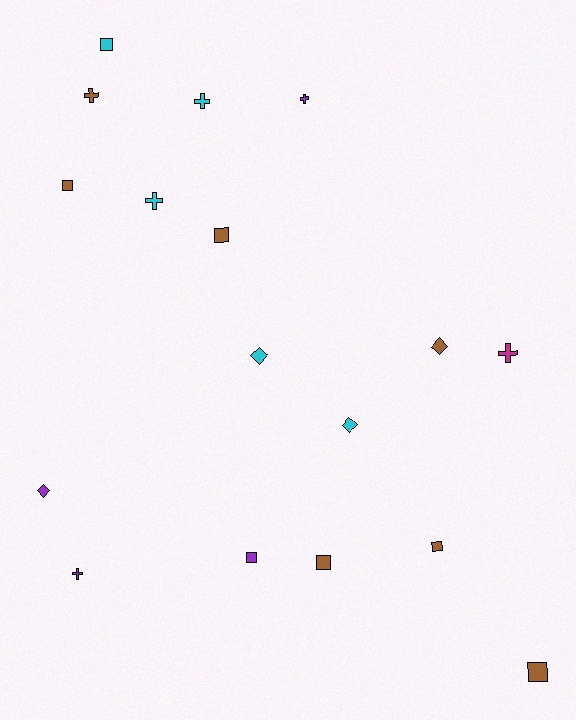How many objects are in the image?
There are 17 objects.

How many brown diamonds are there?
There is 1 brown diamond.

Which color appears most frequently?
Brown, with 7 objects.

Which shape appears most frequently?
Square, with 7 objects.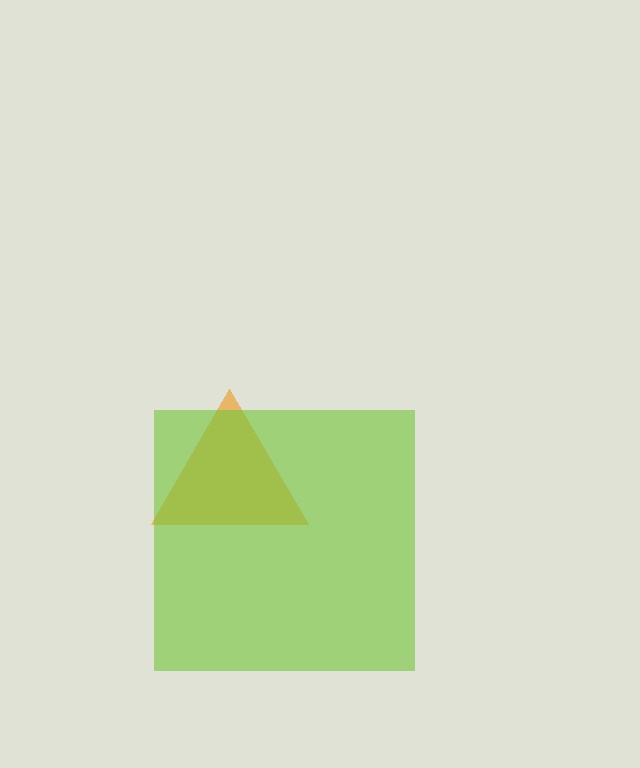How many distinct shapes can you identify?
There are 2 distinct shapes: an orange triangle, a lime square.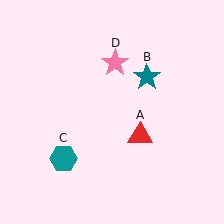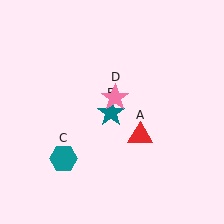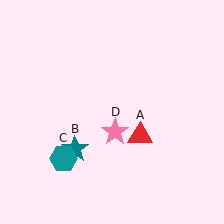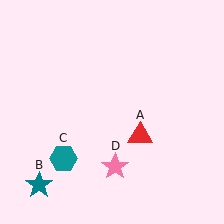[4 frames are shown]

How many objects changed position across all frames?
2 objects changed position: teal star (object B), pink star (object D).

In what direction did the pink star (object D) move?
The pink star (object D) moved down.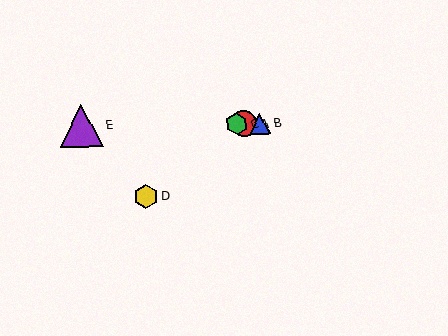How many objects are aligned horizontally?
4 objects (A, B, C, E) are aligned horizontally.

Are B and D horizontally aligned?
No, B is at y≈123 and D is at y≈196.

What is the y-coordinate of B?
Object B is at y≈123.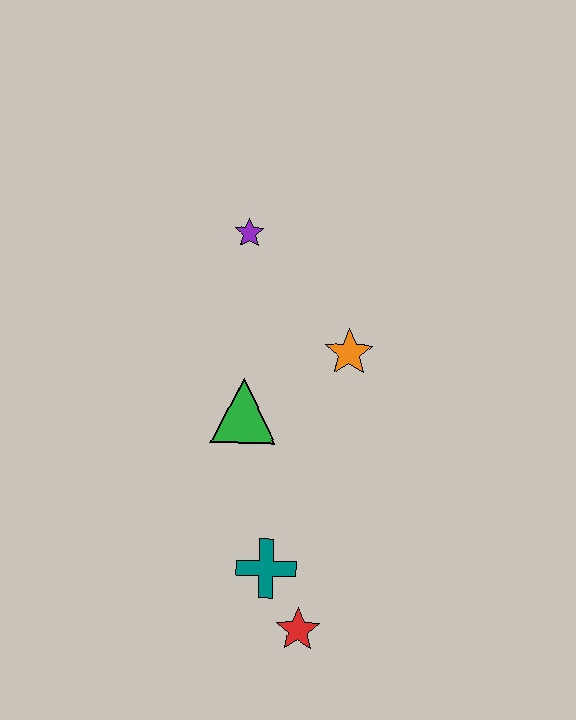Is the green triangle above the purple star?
No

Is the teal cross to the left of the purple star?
No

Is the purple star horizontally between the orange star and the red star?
No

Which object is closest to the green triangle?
The orange star is closest to the green triangle.